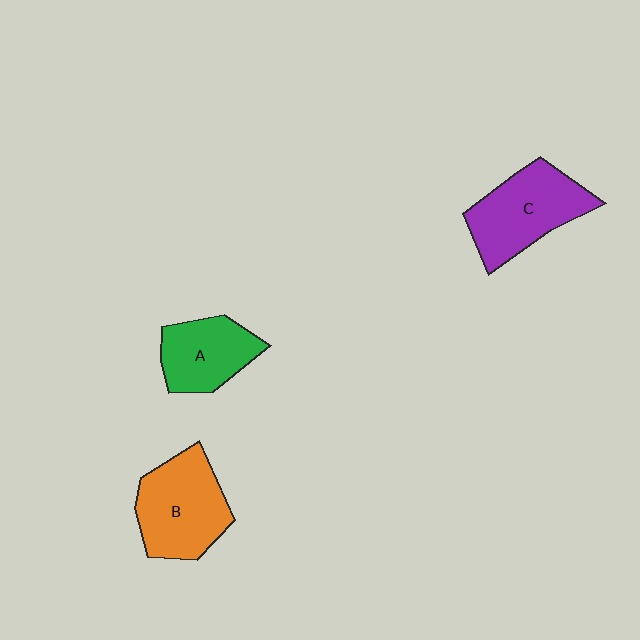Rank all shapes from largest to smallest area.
From largest to smallest: B (orange), C (purple), A (green).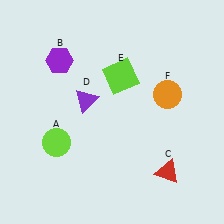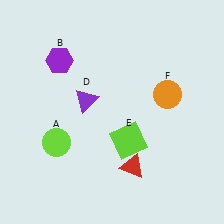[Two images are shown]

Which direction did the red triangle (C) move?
The red triangle (C) moved left.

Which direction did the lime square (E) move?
The lime square (E) moved down.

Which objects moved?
The objects that moved are: the red triangle (C), the lime square (E).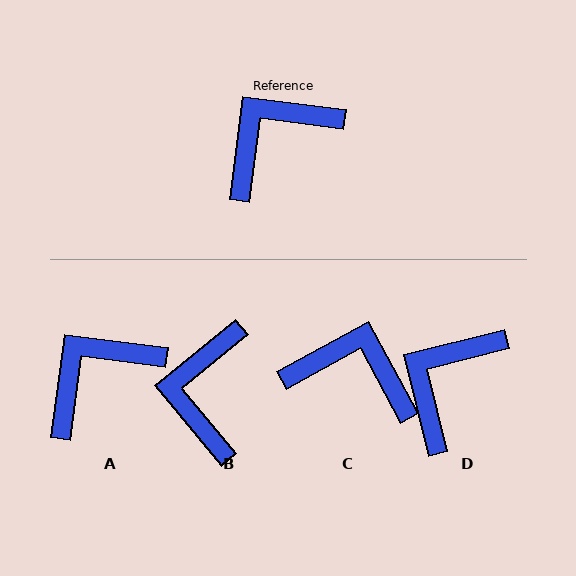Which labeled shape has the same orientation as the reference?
A.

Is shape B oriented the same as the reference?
No, it is off by about 47 degrees.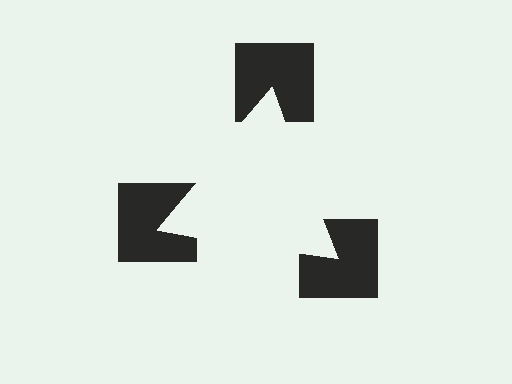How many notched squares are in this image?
There are 3 — one at each vertex of the illusory triangle.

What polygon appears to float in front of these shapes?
An illusory triangle — its edges are inferred from the aligned wedge cuts in the notched squares, not physically drawn.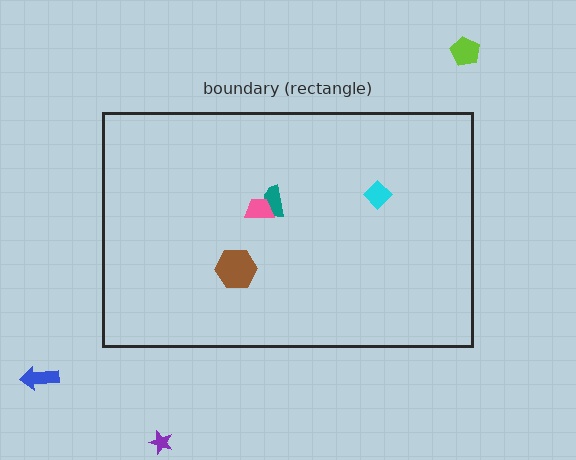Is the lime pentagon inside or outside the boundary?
Outside.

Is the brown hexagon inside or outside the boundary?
Inside.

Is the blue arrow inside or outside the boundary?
Outside.